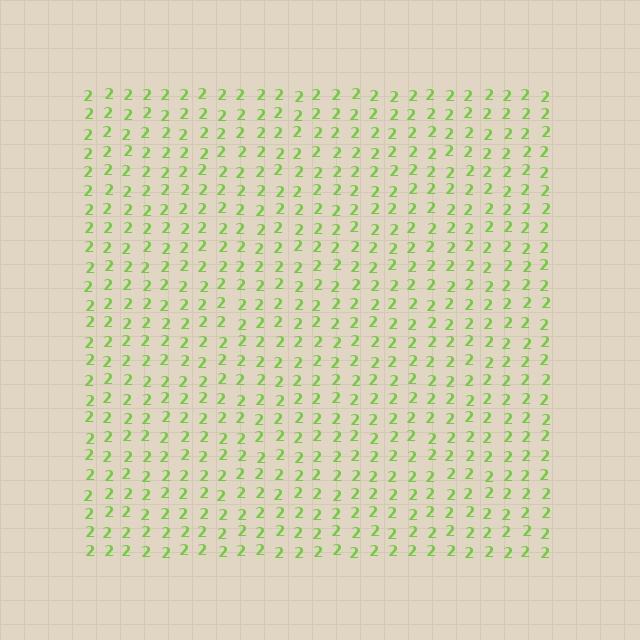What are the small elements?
The small elements are digit 2's.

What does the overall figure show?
The overall figure shows a square.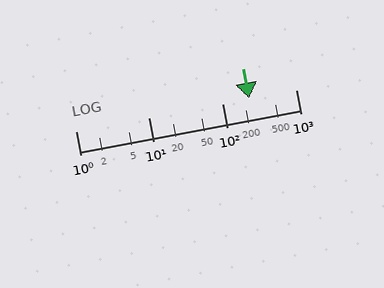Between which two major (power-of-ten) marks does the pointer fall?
The pointer is between 100 and 1000.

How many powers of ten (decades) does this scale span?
The scale spans 3 decades, from 1 to 1000.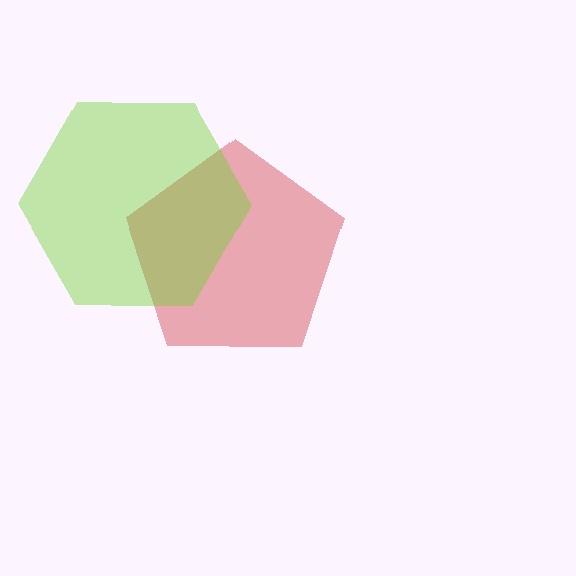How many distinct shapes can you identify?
There are 2 distinct shapes: a red pentagon, a lime hexagon.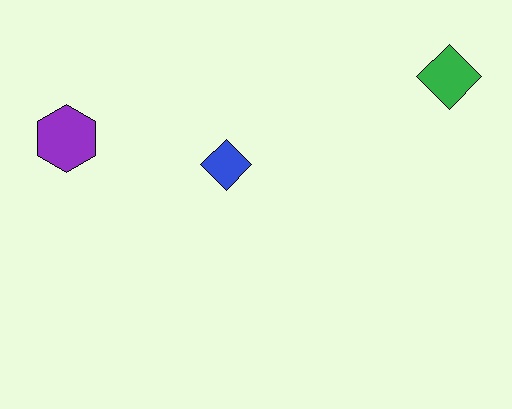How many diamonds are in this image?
There are 2 diamonds.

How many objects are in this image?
There are 3 objects.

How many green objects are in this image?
There is 1 green object.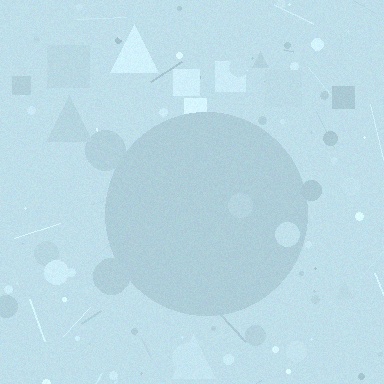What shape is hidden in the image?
A circle is hidden in the image.